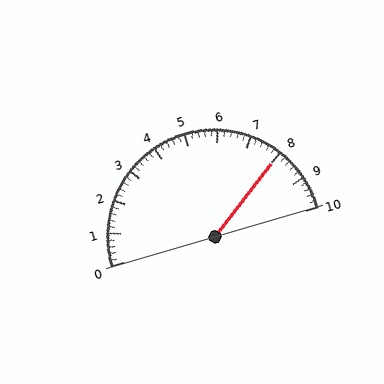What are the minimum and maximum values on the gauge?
The gauge ranges from 0 to 10.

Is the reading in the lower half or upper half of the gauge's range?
The reading is in the upper half of the range (0 to 10).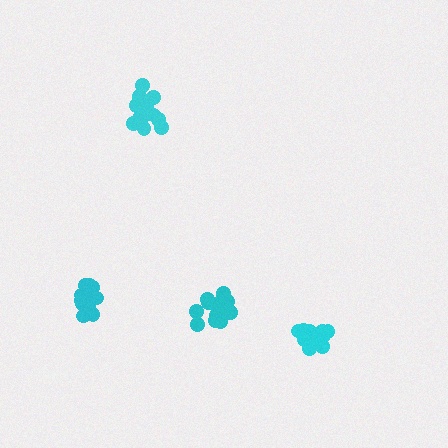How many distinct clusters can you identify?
There are 4 distinct clusters.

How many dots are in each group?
Group 1: 15 dots, Group 2: 14 dots, Group 3: 14 dots, Group 4: 13 dots (56 total).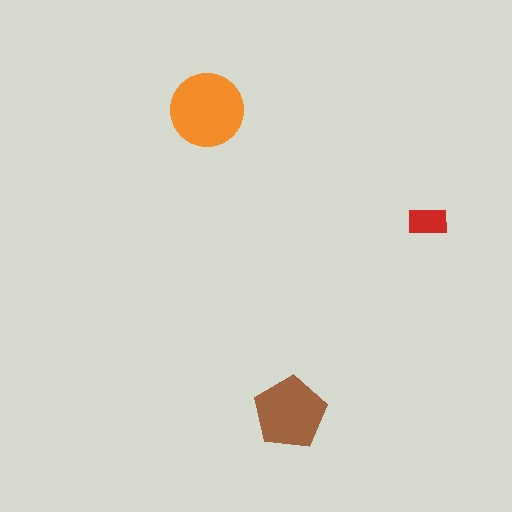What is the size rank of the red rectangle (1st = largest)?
3rd.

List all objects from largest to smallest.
The orange circle, the brown pentagon, the red rectangle.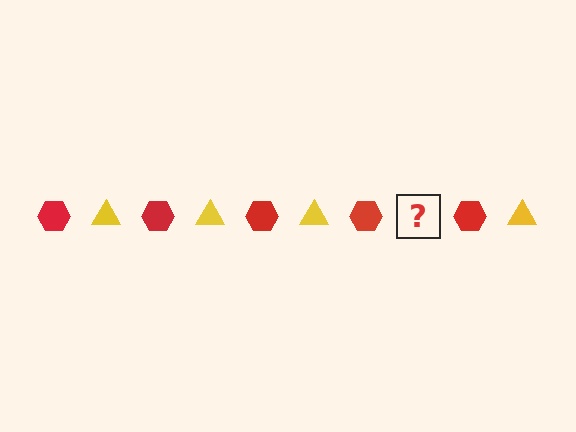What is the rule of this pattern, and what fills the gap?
The rule is that the pattern alternates between red hexagon and yellow triangle. The gap should be filled with a yellow triangle.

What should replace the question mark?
The question mark should be replaced with a yellow triangle.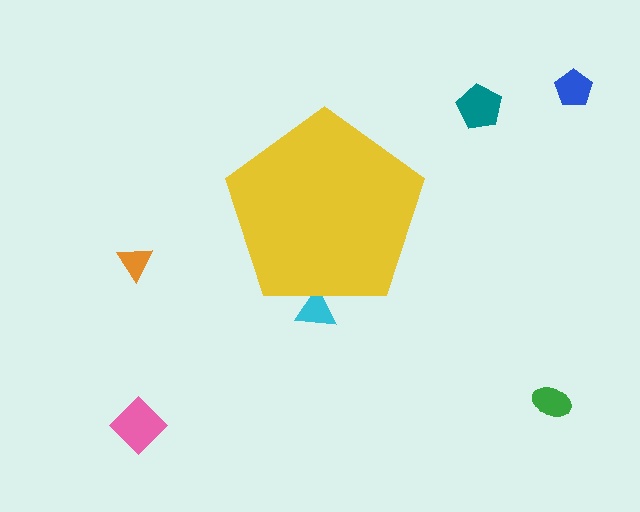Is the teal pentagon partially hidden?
No, the teal pentagon is fully visible.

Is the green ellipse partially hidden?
No, the green ellipse is fully visible.